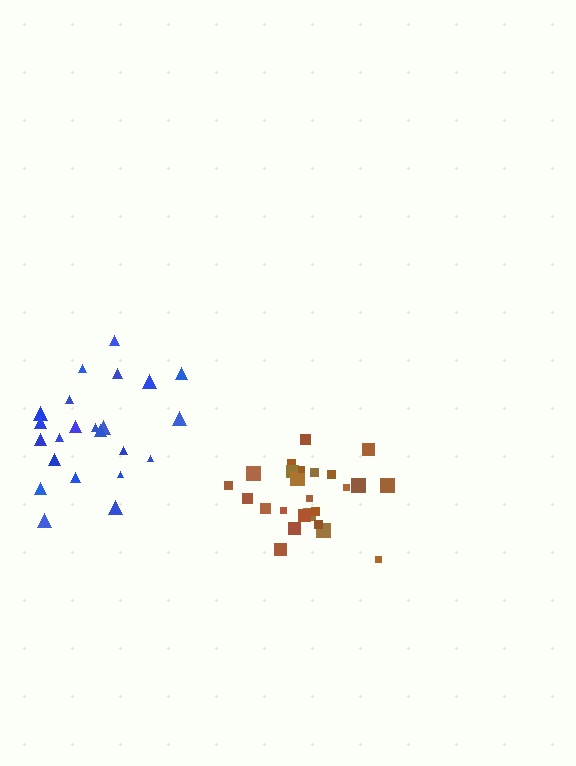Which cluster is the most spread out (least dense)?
Blue.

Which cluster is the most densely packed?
Brown.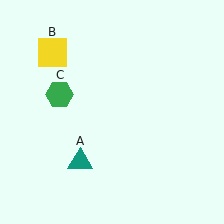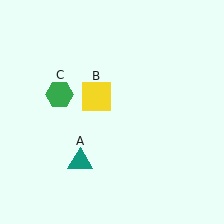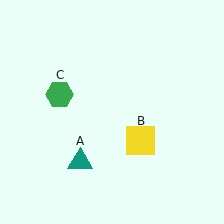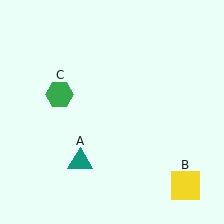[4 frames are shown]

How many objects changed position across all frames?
1 object changed position: yellow square (object B).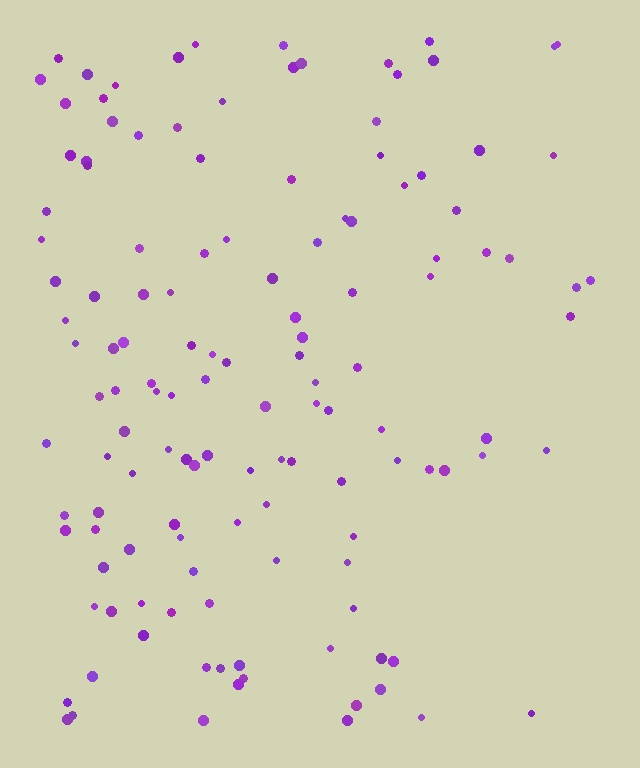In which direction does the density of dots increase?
From right to left, with the left side densest.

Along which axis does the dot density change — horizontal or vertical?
Horizontal.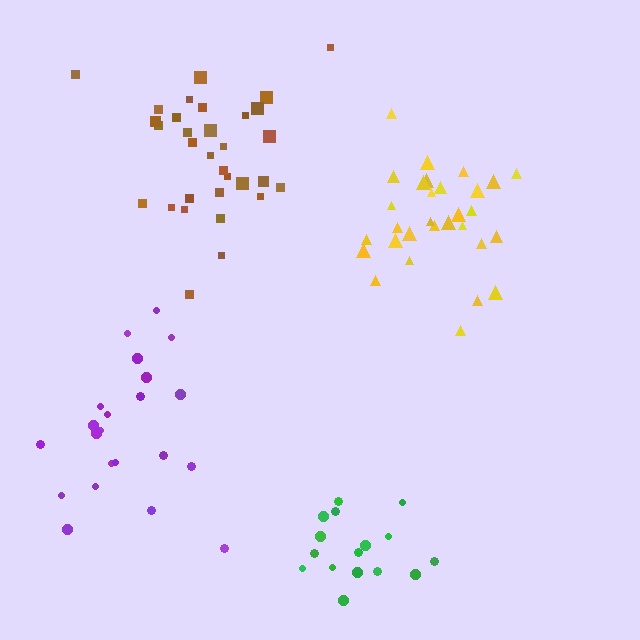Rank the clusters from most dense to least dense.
yellow, green, brown, purple.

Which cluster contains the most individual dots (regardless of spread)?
Brown (32).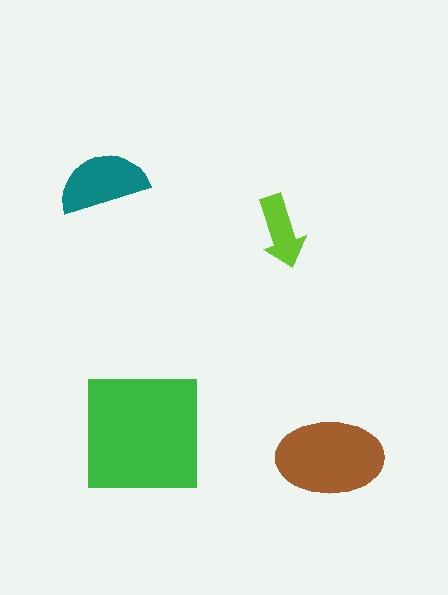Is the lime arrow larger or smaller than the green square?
Smaller.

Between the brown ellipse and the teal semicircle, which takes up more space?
The brown ellipse.